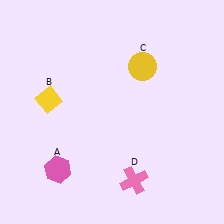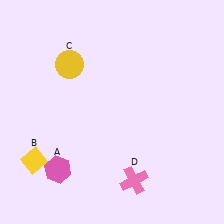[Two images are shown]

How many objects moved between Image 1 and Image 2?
2 objects moved between the two images.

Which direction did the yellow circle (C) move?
The yellow circle (C) moved left.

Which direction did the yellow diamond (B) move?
The yellow diamond (B) moved down.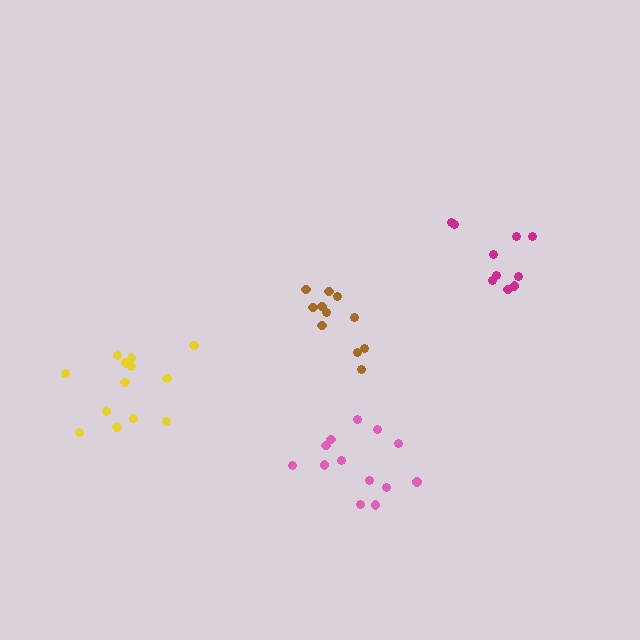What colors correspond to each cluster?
The clusters are colored: brown, pink, magenta, yellow.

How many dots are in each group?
Group 1: 11 dots, Group 2: 13 dots, Group 3: 10 dots, Group 4: 13 dots (47 total).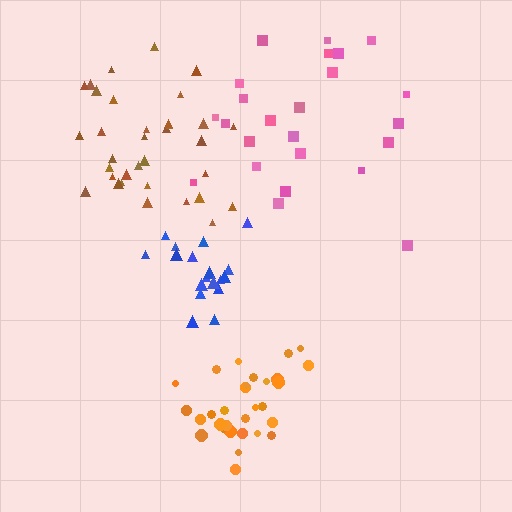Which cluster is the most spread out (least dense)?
Pink.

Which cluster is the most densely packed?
Orange.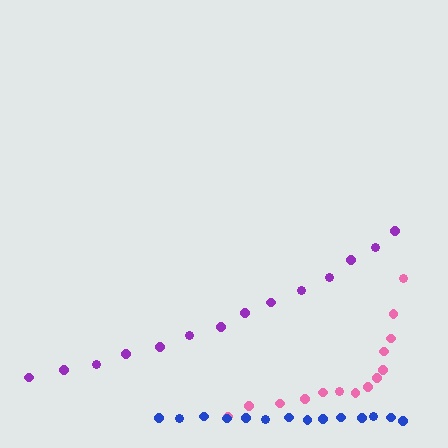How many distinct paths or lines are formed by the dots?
There are 3 distinct paths.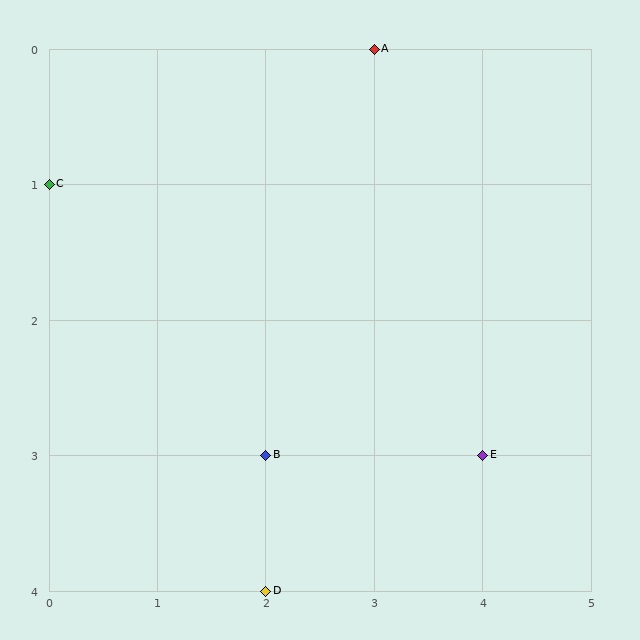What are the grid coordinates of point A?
Point A is at grid coordinates (3, 0).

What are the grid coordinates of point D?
Point D is at grid coordinates (2, 4).